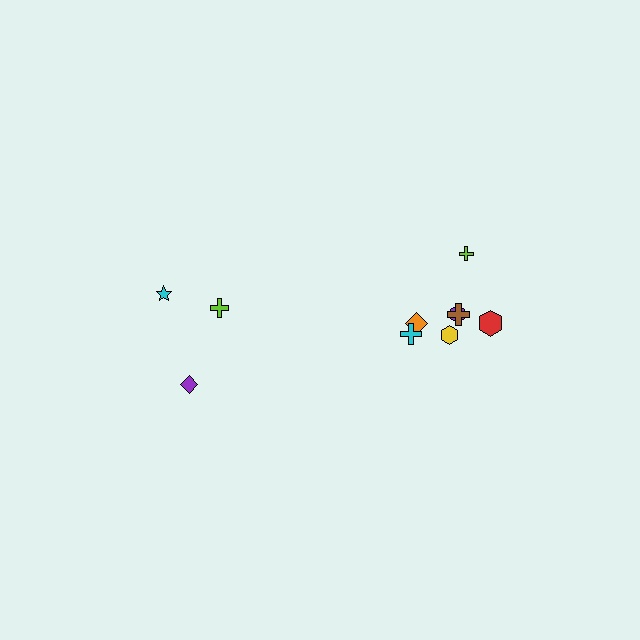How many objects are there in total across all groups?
There are 10 objects.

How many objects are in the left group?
There are 3 objects.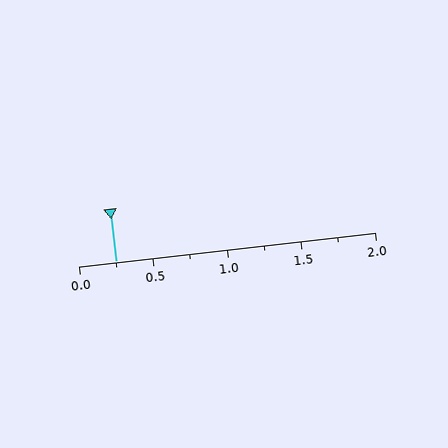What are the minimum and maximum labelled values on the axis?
The axis runs from 0.0 to 2.0.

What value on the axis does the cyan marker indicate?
The marker indicates approximately 0.25.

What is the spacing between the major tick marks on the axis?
The major ticks are spaced 0.5 apart.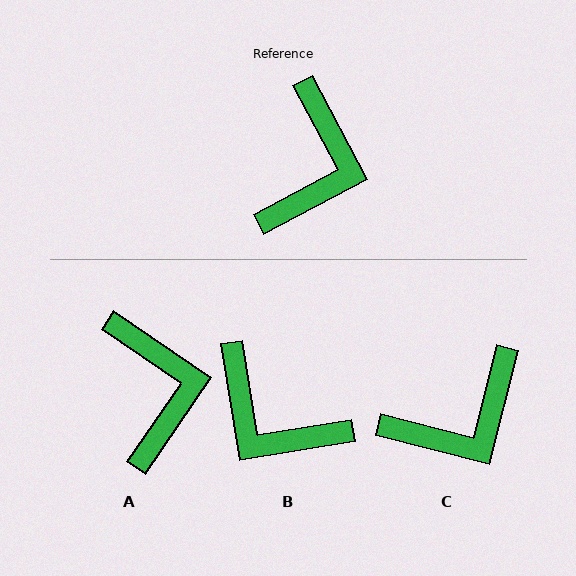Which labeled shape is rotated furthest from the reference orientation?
B, about 109 degrees away.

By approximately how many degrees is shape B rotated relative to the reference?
Approximately 109 degrees clockwise.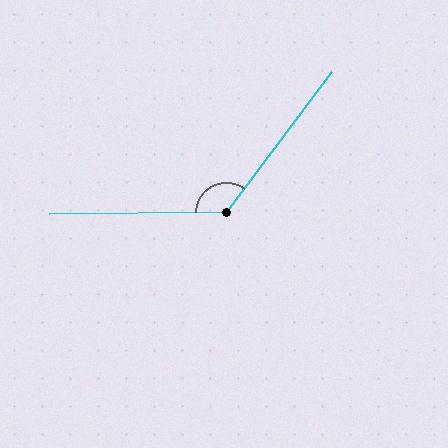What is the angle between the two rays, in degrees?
Approximately 127 degrees.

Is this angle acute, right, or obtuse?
It is obtuse.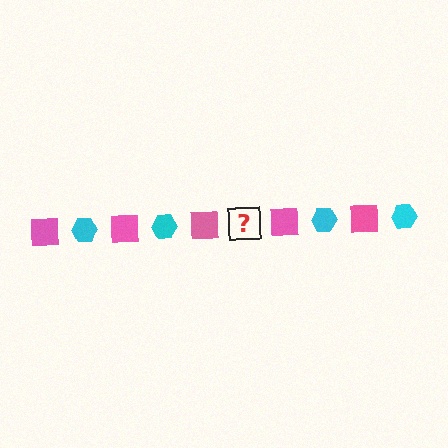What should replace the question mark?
The question mark should be replaced with a cyan hexagon.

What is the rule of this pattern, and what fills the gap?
The rule is that the pattern alternates between pink square and cyan hexagon. The gap should be filled with a cyan hexagon.